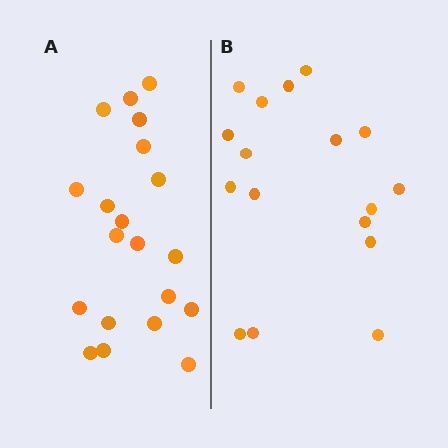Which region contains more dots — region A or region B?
Region A (the left region) has more dots.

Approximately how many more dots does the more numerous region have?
Region A has just a few more — roughly 2 or 3 more dots than region B.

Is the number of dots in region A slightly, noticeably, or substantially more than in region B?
Region A has only slightly more — the two regions are fairly close. The ratio is roughly 1.2 to 1.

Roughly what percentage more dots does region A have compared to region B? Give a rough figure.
About 20% more.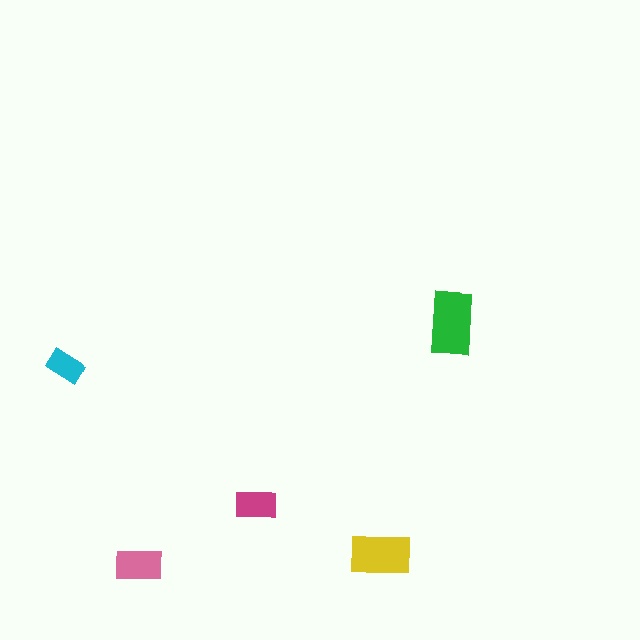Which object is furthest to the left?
The cyan rectangle is leftmost.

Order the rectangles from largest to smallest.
the green one, the yellow one, the pink one, the magenta one, the cyan one.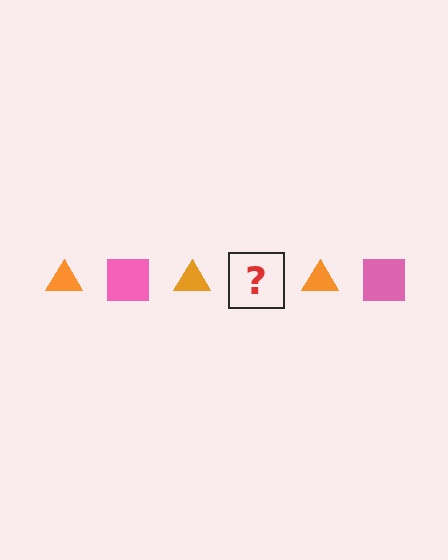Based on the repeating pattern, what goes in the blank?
The blank should be a pink square.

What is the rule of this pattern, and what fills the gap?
The rule is that the pattern alternates between orange triangle and pink square. The gap should be filled with a pink square.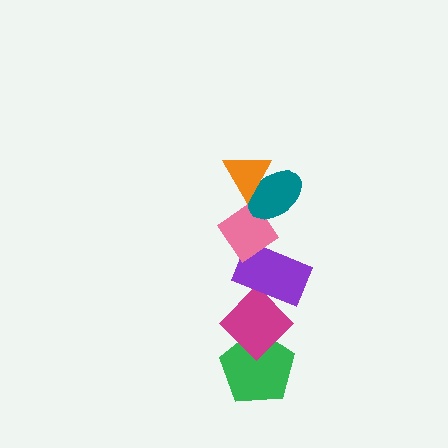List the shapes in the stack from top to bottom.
From top to bottom: the orange triangle, the teal ellipse, the pink diamond, the purple rectangle, the magenta diamond, the green pentagon.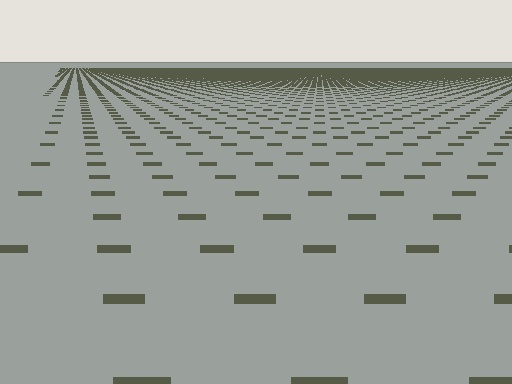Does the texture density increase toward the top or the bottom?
Density increases toward the top.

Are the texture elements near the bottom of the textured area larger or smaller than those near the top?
Larger. Near the bottom, elements are closer to the viewer and appear at a bigger on-screen size.